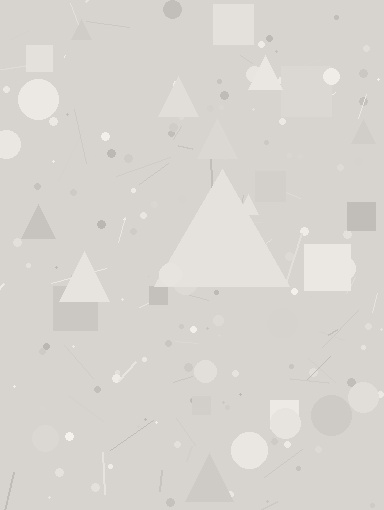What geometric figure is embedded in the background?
A triangle is embedded in the background.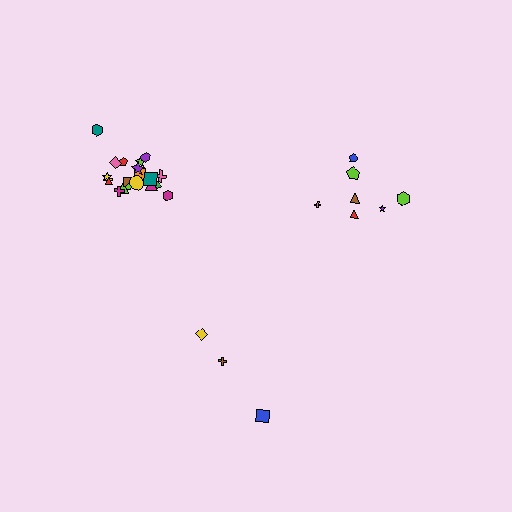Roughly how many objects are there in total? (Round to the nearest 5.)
Roughly 30 objects in total.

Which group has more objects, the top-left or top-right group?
The top-left group.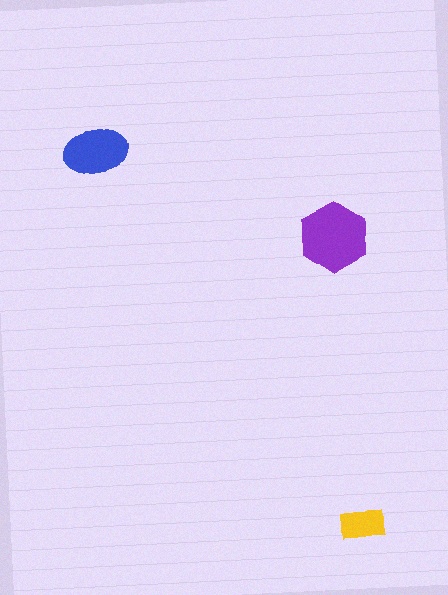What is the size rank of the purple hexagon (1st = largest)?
1st.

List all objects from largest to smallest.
The purple hexagon, the blue ellipse, the yellow rectangle.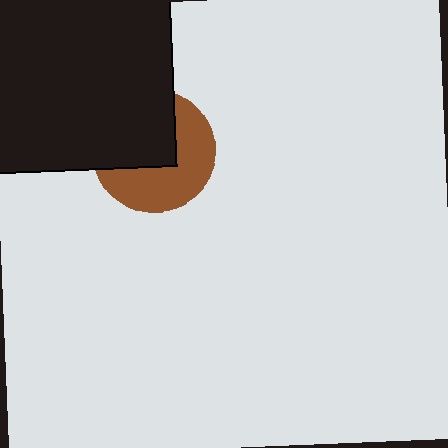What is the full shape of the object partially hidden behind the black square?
The partially hidden object is a brown circle.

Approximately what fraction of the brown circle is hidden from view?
Roughly 48% of the brown circle is hidden behind the black square.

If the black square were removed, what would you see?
You would see the complete brown circle.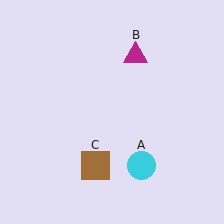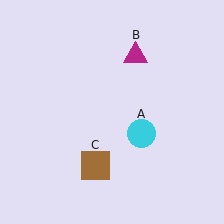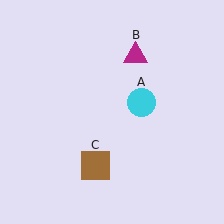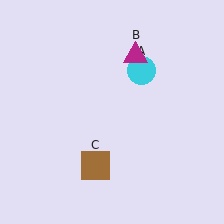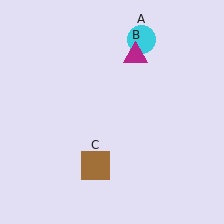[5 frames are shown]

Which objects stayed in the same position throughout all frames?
Magenta triangle (object B) and brown square (object C) remained stationary.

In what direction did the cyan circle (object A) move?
The cyan circle (object A) moved up.